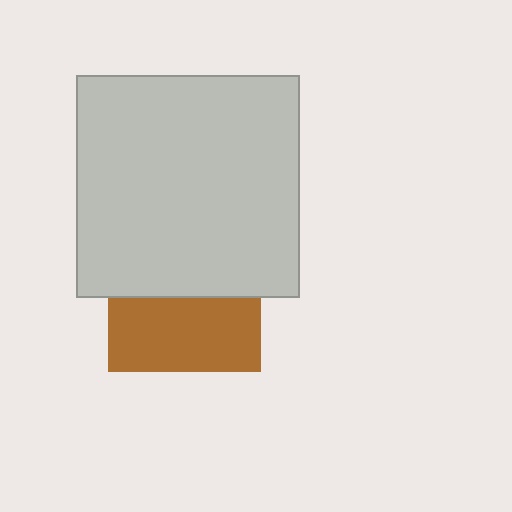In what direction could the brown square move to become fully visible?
The brown square could move down. That would shift it out from behind the light gray rectangle entirely.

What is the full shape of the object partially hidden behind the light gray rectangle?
The partially hidden object is a brown square.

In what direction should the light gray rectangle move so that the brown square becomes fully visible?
The light gray rectangle should move up. That is the shortest direction to clear the overlap and leave the brown square fully visible.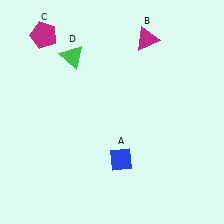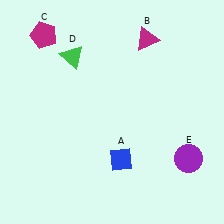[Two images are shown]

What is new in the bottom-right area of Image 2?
A purple circle (E) was added in the bottom-right area of Image 2.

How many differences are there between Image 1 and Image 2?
There is 1 difference between the two images.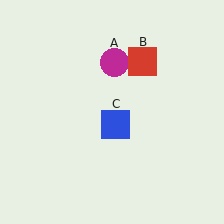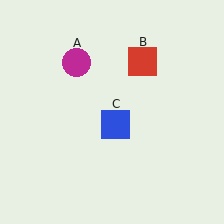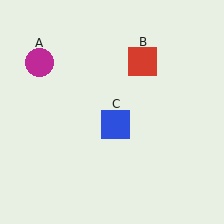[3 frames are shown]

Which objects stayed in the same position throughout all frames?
Red square (object B) and blue square (object C) remained stationary.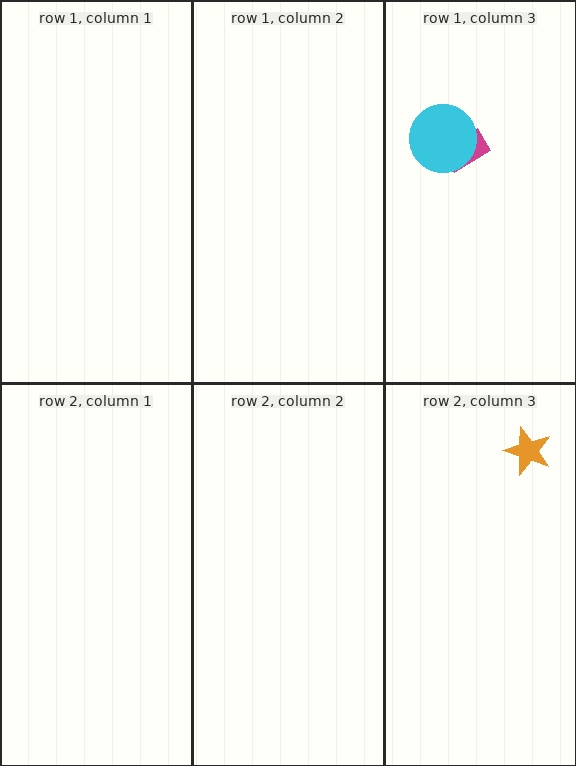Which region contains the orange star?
The row 2, column 3 region.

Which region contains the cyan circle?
The row 1, column 3 region.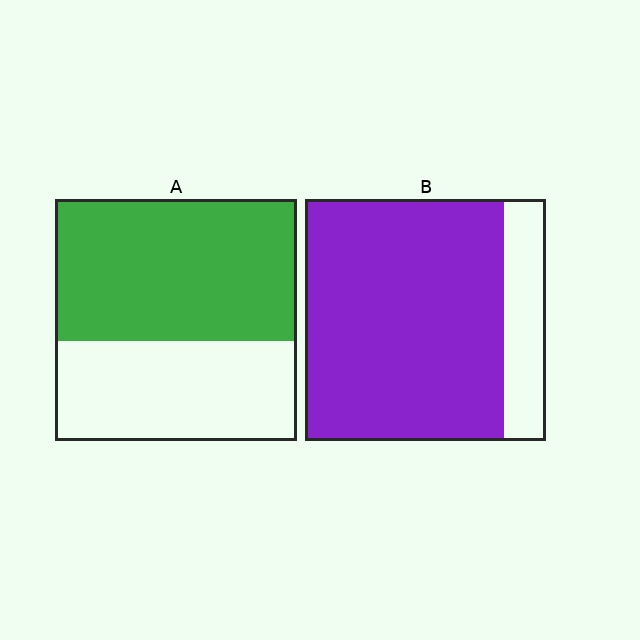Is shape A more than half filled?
Yes.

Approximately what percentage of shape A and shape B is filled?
A is approximately 60% and B is approximately 85%.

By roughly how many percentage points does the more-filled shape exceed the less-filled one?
By roughly 25 percentage points (B over A).